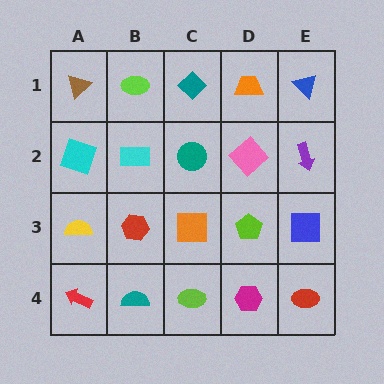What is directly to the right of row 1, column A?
A lime ellipse.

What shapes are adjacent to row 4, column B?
A red hexagon (row 3, column B), a red arrow (row 4, column A), a lime ellipse (row 4, column C).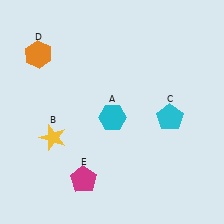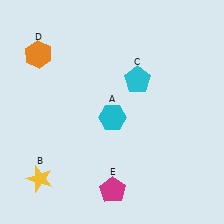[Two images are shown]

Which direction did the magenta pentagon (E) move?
The magenta pentagon (E) moved right.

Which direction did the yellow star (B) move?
The yellow star (B) moved down.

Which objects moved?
The objects that moved are: the yellow star (B), the cyan pentagon (C), the magenta pentagon (E).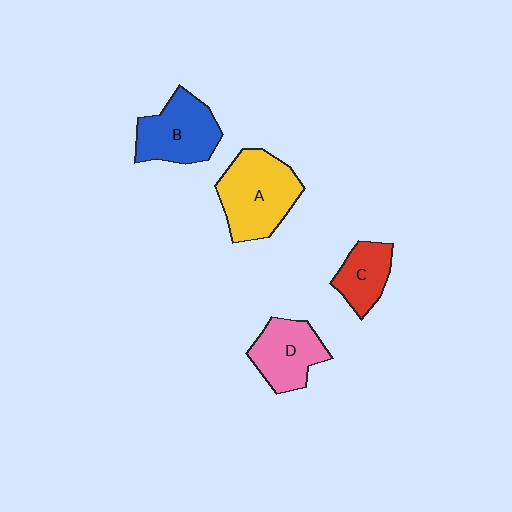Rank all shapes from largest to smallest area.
From largest to smallest: A (yellow), B (blue), D (pink), C (red).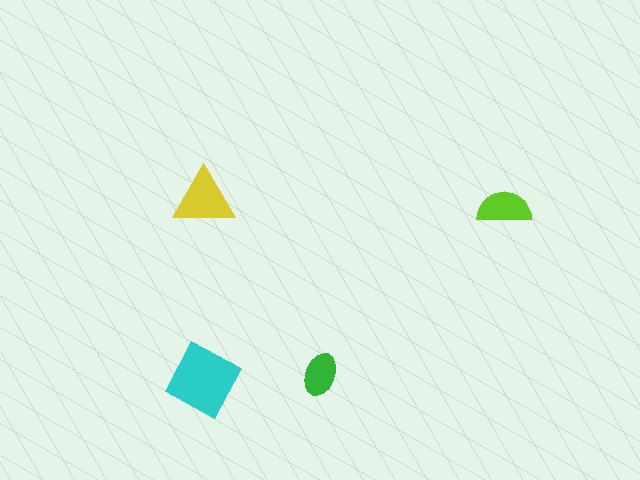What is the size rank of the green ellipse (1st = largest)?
4th.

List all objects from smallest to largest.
The green ellipse, the lime semicircle, the yellow triangle, the cyan diamond.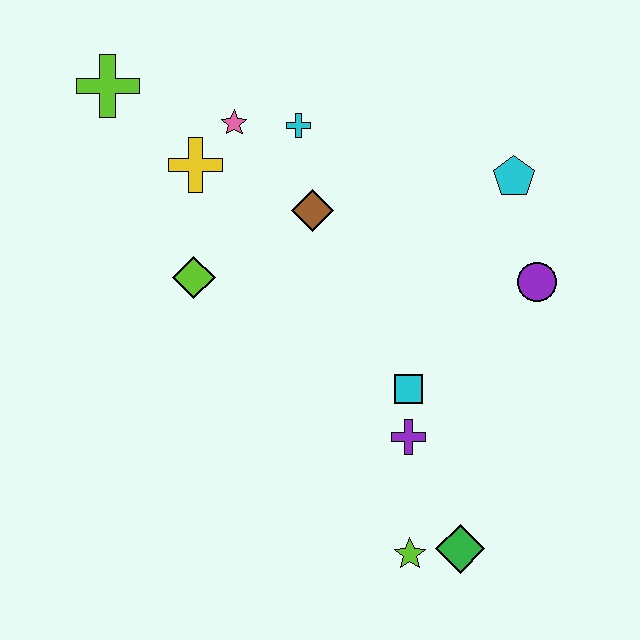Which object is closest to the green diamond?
The lime star is closest to the green diamond.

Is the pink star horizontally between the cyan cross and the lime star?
No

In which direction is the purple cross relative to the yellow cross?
The purple cross is below the yellow cross.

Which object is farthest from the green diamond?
The lime cross is farthest from the green diamond.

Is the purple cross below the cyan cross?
Yes